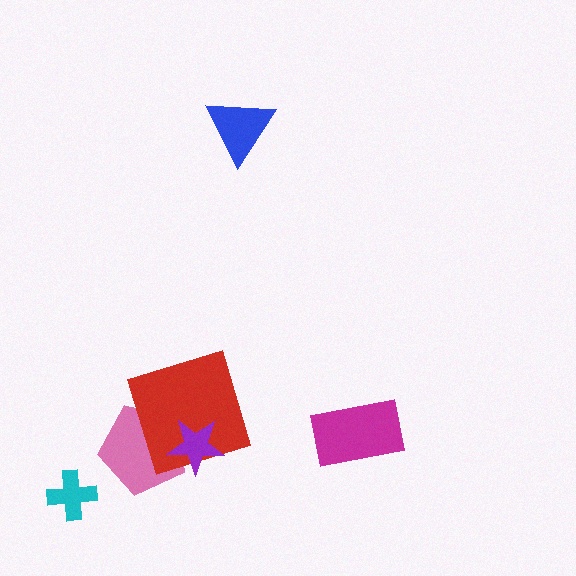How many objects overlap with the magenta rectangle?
0 objects overlap with the magenta rectangle.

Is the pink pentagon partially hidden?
Yes, it is partially covered by another shape.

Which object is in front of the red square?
The purple star is in front of the red square.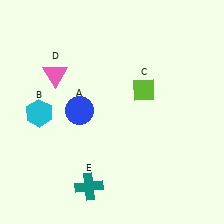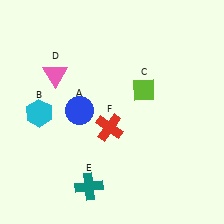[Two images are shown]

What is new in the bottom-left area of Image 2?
A red cross (F) was added in the bottom-left area of Image 2.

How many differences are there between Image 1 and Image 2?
There is 1 difference between the two images.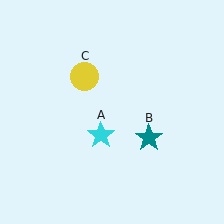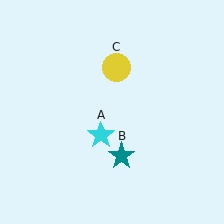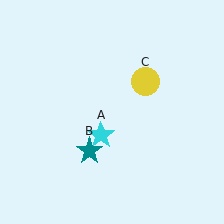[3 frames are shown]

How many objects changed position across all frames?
2 objects changed position: teal star (object B), yellow circle (object C).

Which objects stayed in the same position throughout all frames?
Cyan star (object A) remained stationary.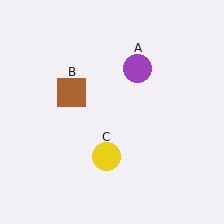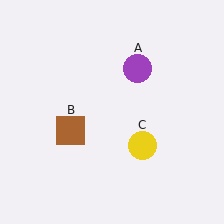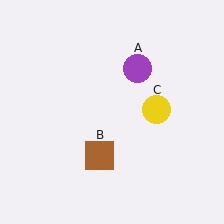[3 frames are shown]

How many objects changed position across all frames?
2 objects changed position: brown square (object B), yellow circle (object C).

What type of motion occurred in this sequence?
The brown square (object B), yellow circle (object C) rotated counterclockwise around the center of the scene.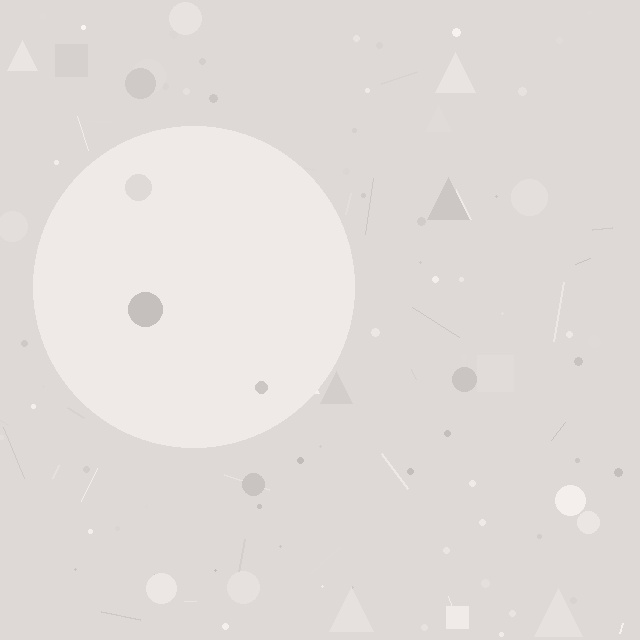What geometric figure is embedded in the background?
A circle is embedded in the background.